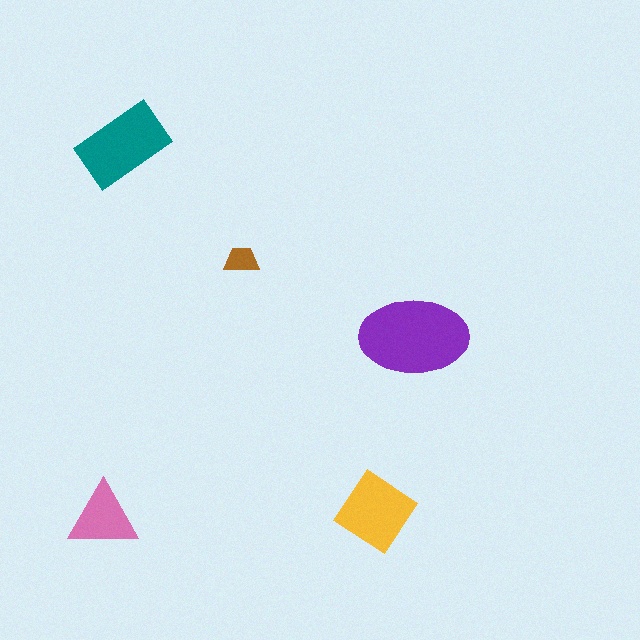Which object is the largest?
The purple ellipse.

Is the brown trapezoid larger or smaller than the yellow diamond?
Smaller.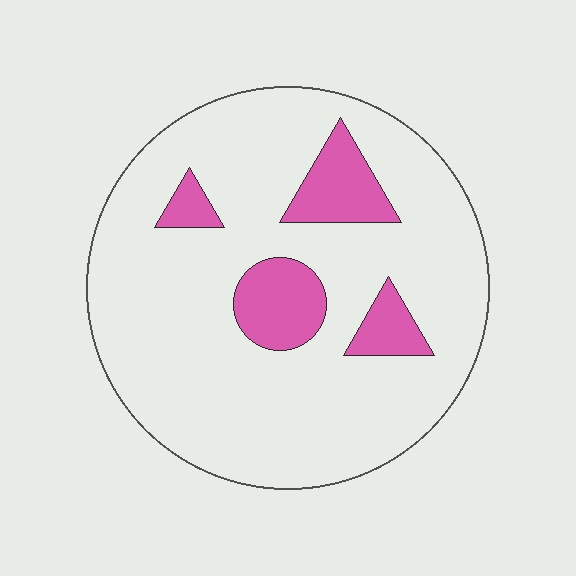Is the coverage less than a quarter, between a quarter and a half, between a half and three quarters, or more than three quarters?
Less than a quarter.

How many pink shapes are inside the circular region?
4.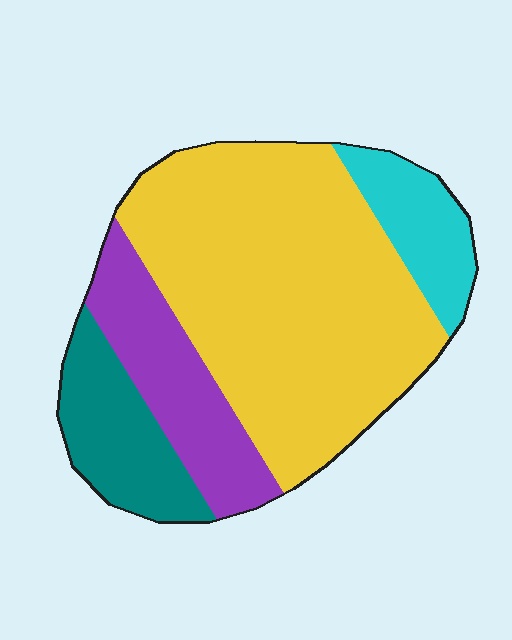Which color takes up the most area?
Yellow, at roughly 60%.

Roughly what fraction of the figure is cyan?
Cyan covers roughly 10% of the figure.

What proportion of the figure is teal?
Teal covers roughly 15% of the figure.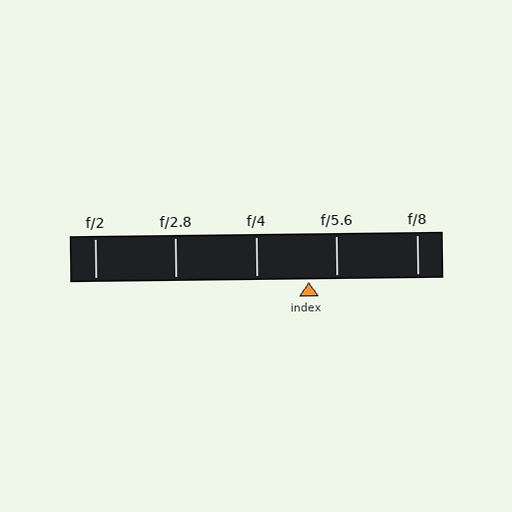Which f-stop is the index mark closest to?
The index mark is closest to f/5.6.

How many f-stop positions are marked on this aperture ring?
There are 5 f-stop positions marked.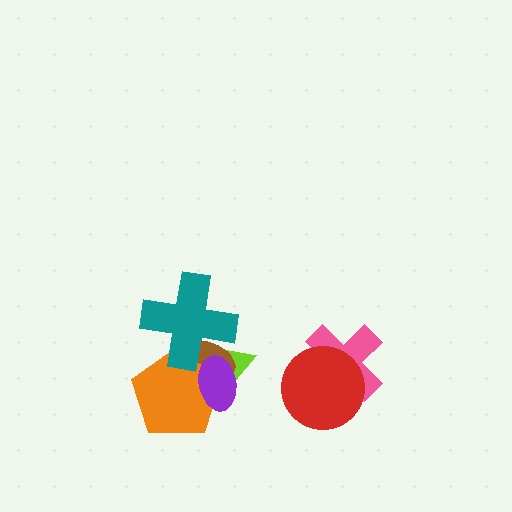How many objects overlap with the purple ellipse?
4 objects overlap with the purple ellipse.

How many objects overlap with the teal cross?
4 objects overlap with the teal cross.